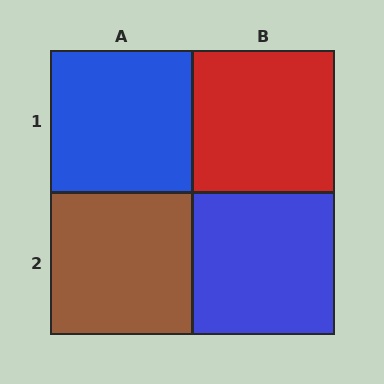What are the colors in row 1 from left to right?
Blue, red.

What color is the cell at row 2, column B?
Blue.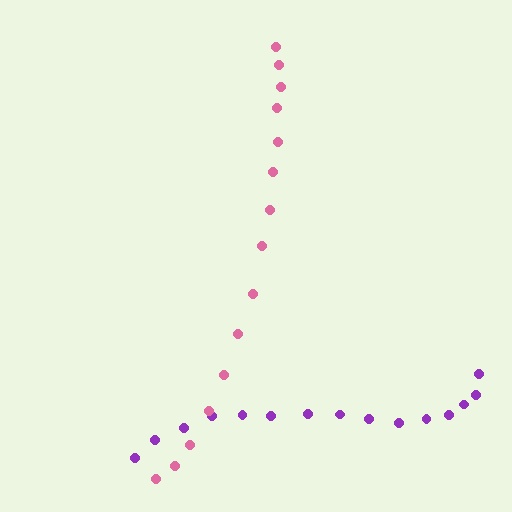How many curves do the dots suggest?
There are 2 distinct paths.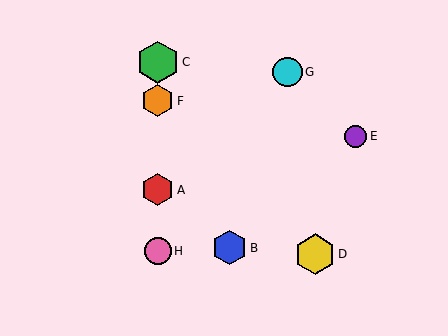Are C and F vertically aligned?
Yes, both are at x≈158.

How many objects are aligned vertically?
4 objects (A, C, F, H) are aligned vertically.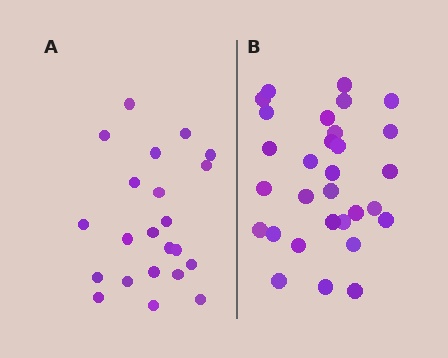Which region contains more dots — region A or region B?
Region B (the right region) has more dots.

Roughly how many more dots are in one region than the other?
Region B has roughly 8 or so more dots than region A.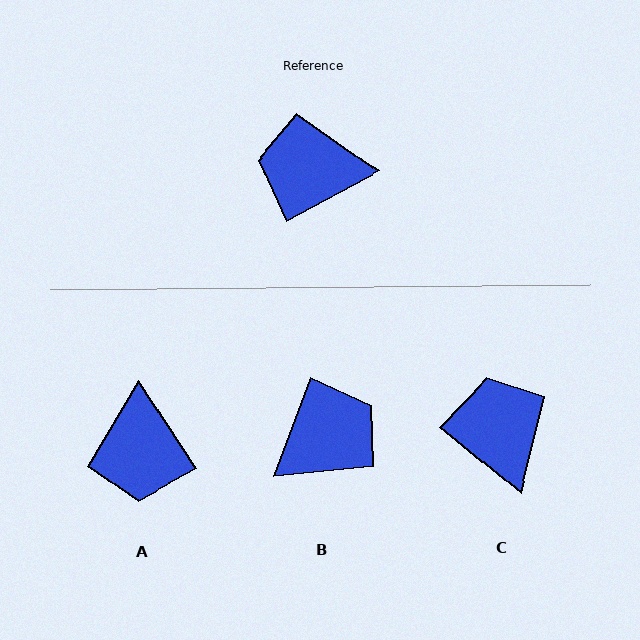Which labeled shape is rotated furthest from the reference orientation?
B, about 138 degrees away.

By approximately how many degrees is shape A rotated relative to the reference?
Approximately 95 degrees counter-clockwise.